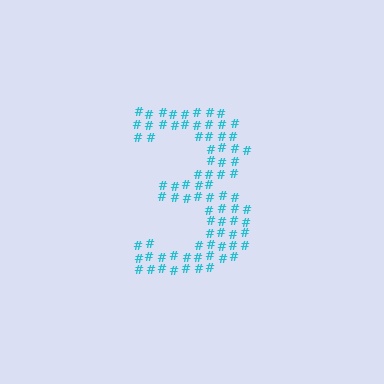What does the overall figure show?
The overall figure shows the digit 3.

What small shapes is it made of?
It is made of small hash symbols.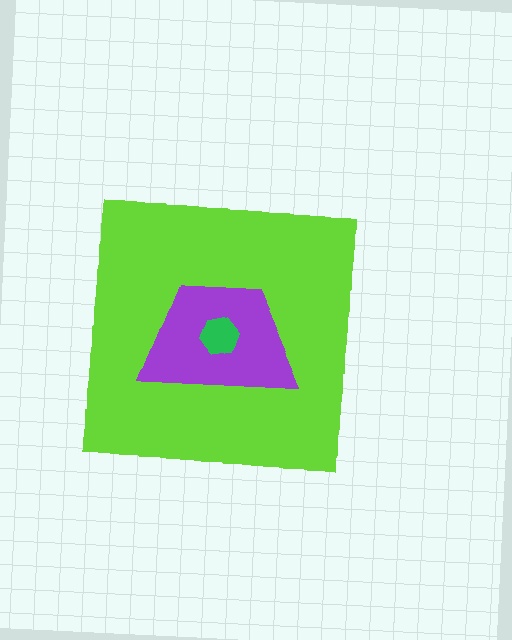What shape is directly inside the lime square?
The purple trapezoid.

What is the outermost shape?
The lime square.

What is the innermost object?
The green hexagon.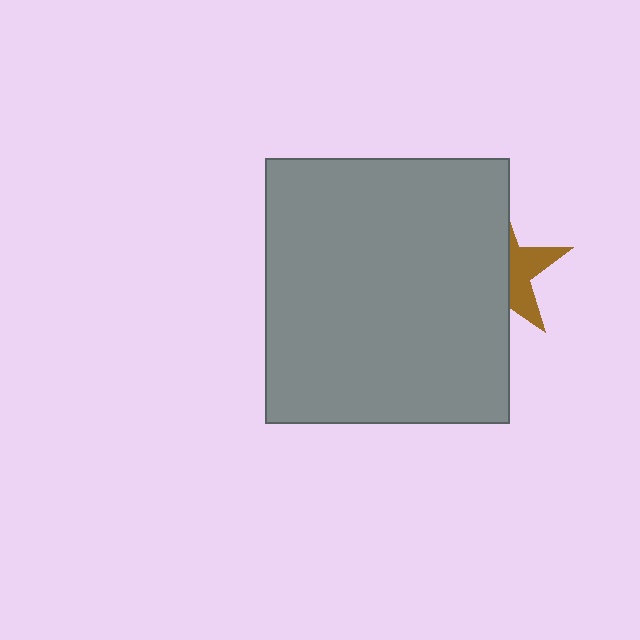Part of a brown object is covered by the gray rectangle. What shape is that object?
It is a star.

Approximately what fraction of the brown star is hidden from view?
Roughly 63% of the brown star is hidden behind the gray rectangle.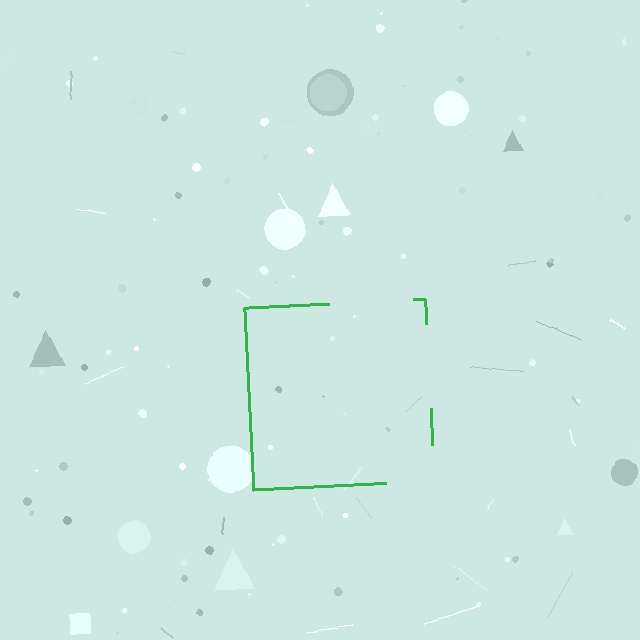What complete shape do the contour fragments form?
The contour fragments form a square.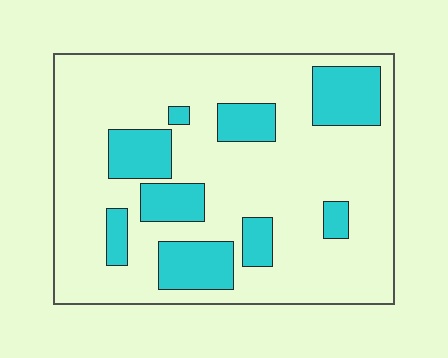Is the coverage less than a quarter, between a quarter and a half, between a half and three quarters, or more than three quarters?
Less than a quarter.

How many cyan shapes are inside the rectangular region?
9.